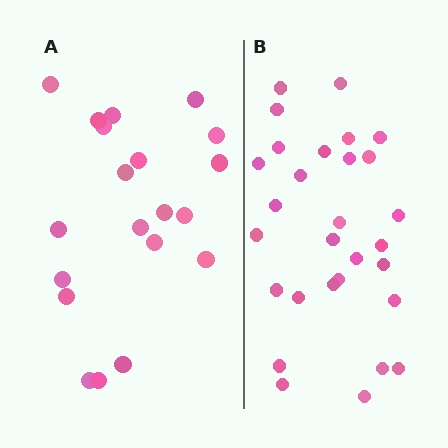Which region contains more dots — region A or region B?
Region B (the right region) has more dots.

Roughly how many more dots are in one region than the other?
Region B has roughly 8 or so more dots than region A.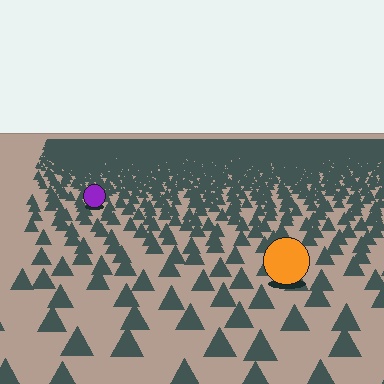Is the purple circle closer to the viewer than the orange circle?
No. The orange circle is closer — you can tell from the texture gradient: the ground texture is coarser near it.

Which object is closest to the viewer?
The orange circle is closest. The texture marks near it are larger and more spread out.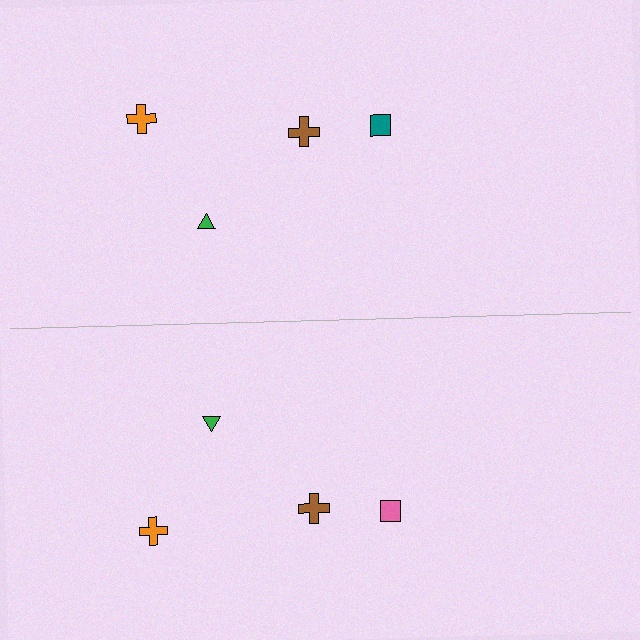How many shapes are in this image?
There are 8 shapes in this image.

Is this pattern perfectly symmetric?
No, the pattern is not perfectly symmetric. The pink square on the bottom side breaks the symmetry — its mirror counterpart is teal.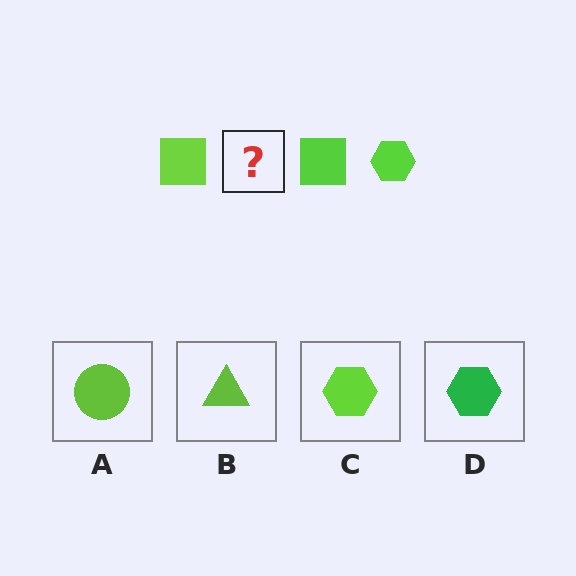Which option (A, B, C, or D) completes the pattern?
C.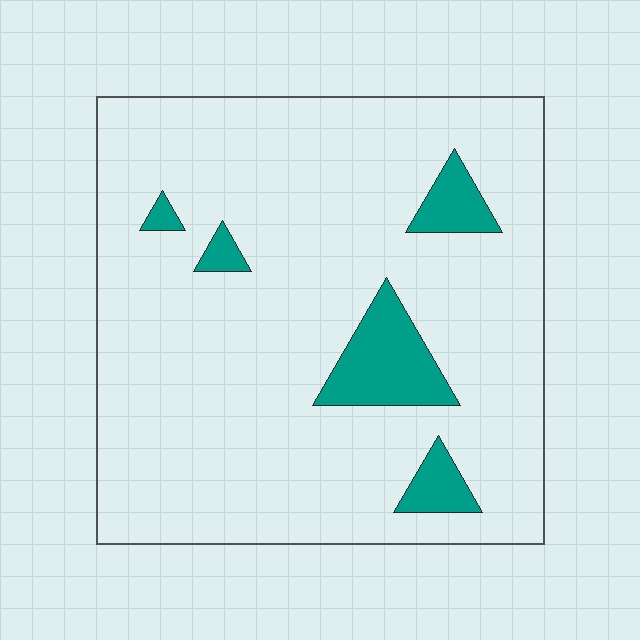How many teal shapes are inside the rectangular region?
5.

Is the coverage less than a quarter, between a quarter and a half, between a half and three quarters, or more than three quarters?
Less than a quarter.